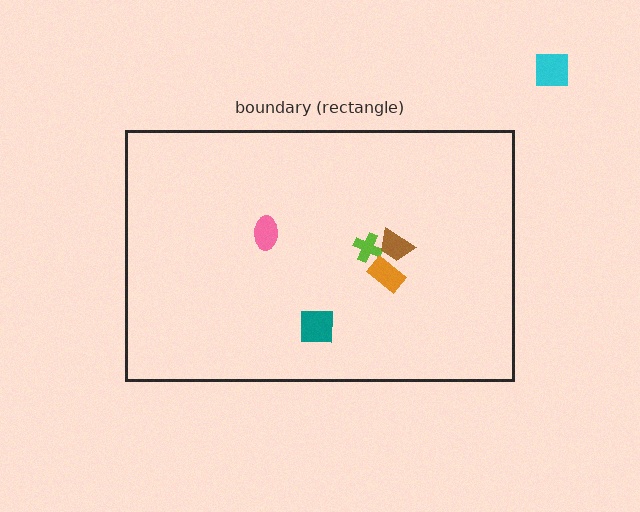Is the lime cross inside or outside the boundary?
Inside.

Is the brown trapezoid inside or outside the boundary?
Inside.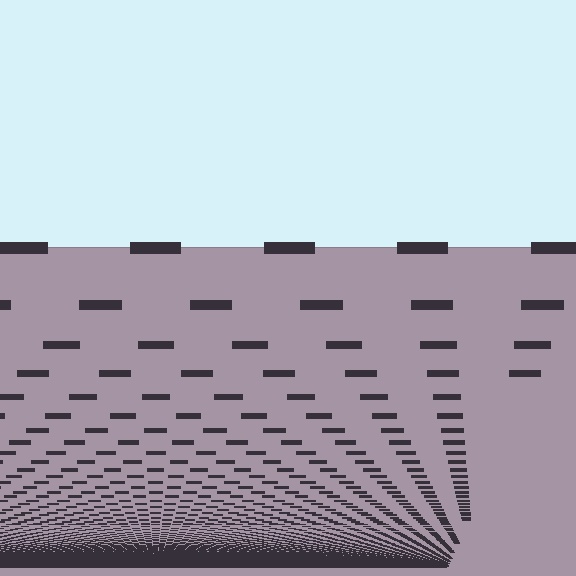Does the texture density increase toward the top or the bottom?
Density increases toward the bottom.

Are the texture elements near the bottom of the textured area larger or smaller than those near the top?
Smaller. The gradient is inverted — elements near the bottom are smaller and denser.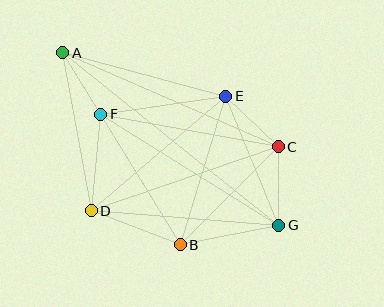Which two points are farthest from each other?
Points A and G are farthest from each other.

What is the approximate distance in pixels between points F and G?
The distance between F and G is approximately 210 pixels.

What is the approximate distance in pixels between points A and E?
The distance between A and E is approximately 169 pixels.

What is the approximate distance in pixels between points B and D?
The distance between B and D is approximately 95 pixels.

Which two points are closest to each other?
Points A and F are closest to each other.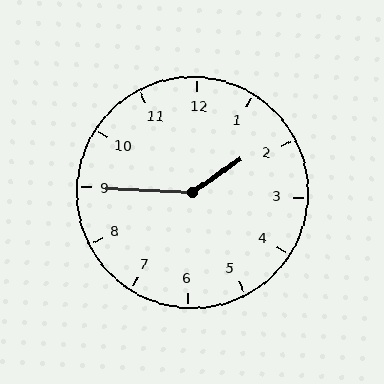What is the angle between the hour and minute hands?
Approximately 142 degrees.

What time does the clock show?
1:45.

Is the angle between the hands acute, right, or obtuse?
It is obtuse.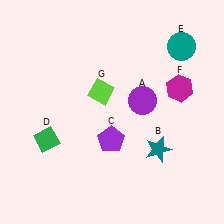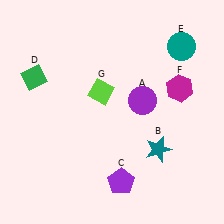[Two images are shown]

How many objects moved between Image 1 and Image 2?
2 objects moved between the two images.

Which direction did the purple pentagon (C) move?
The purple pentagon (C) moved down.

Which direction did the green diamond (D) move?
The green diamond (D) moved up.